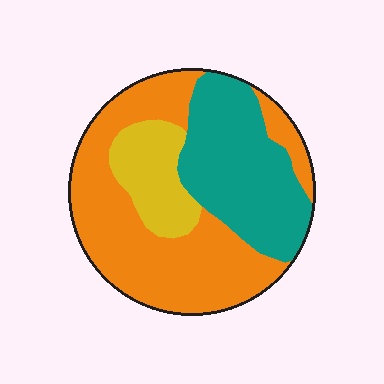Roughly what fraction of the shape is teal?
Teal takes up between a quarter and a half of the shape.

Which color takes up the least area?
Yellow, at roughly 15%.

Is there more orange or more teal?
Orange.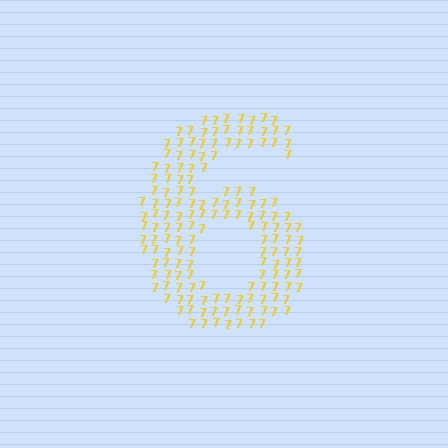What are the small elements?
The small elements are digit 7's.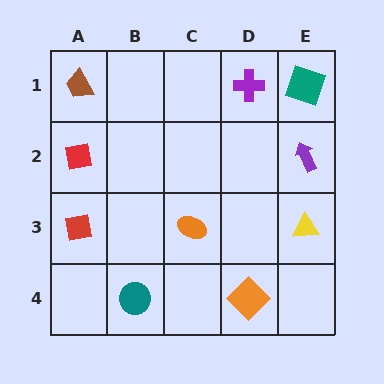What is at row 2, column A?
A red square.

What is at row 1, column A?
A brown trapezoid.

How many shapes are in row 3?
3 shapes.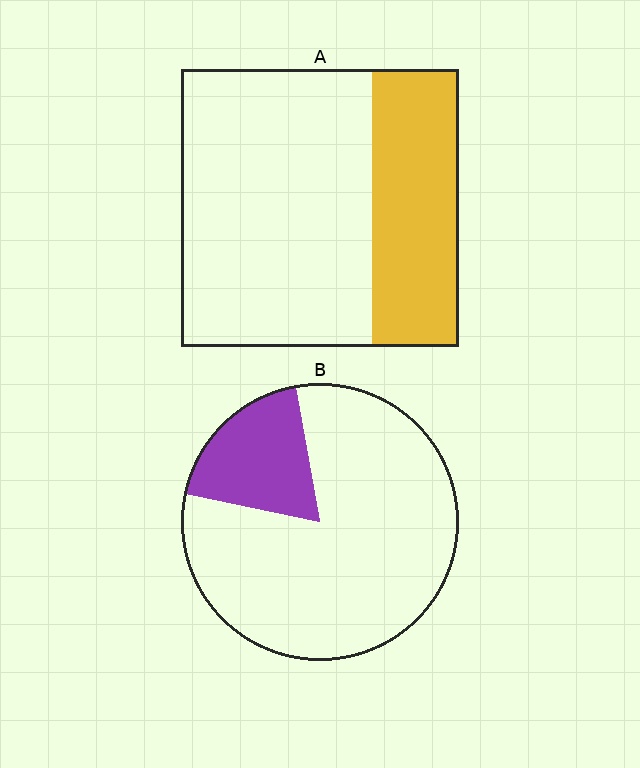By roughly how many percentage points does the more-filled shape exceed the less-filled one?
By roughly 10 percentage points (A over B).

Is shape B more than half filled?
No.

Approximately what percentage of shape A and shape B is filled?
A is approximately 30% and B is approximately 20%.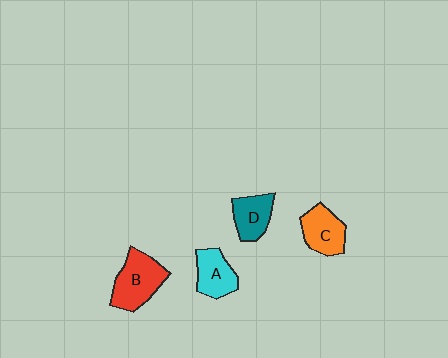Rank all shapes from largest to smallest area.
From largest to smallest: B (red), C (orange), A (cyan), D (teal).